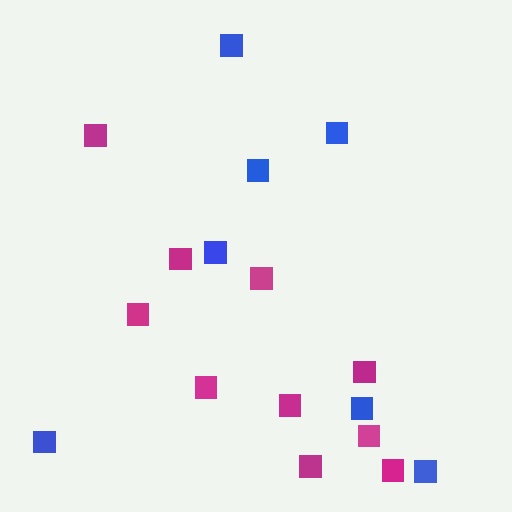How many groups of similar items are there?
There are 2 groups: one group of blue squares (7) and one group of magenta squares (10).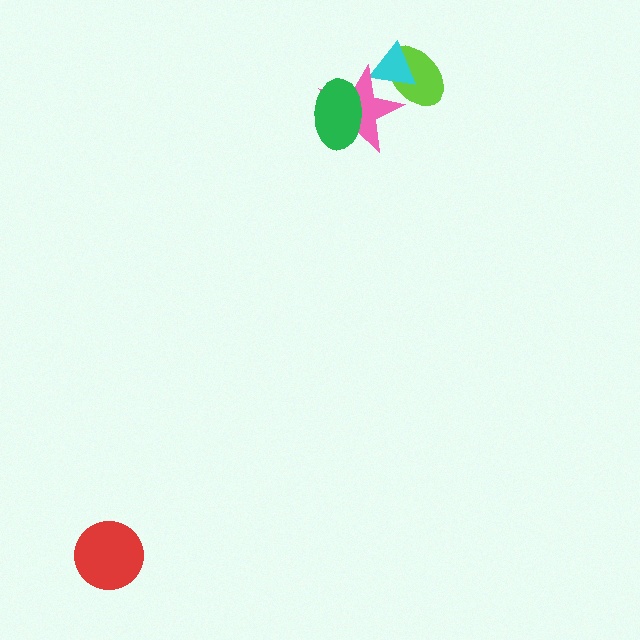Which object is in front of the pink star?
The green ellipse is in front of the pink star.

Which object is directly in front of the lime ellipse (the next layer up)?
The cyan triangle is directly in front of the lime ellipse.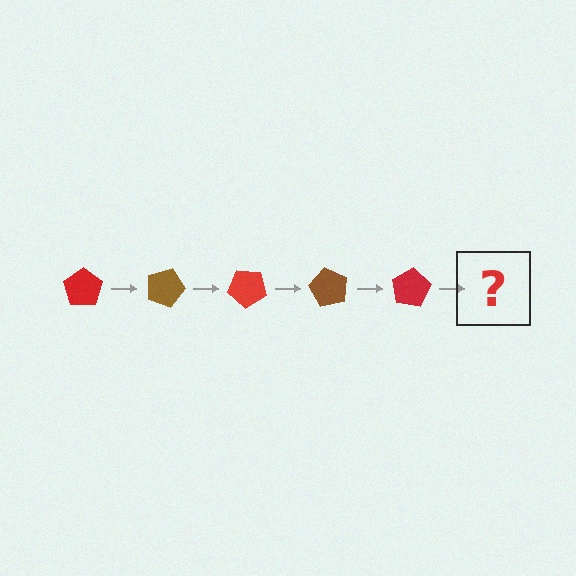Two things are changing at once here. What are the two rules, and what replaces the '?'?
The two rules are that it rotates 20 degrees each step and the color cycles through red and brown. The '?' should be a brown pentagon, rotated 100 degrees from the start.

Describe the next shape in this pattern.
It should be a brown pentagon, rotated 100 degrees from the start.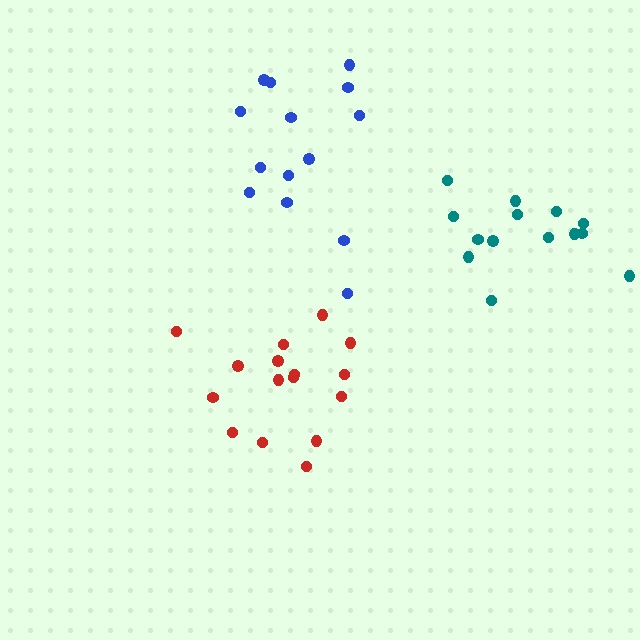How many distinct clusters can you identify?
There are 3 distinct clusters.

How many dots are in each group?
Group 1: 14 dots, Group 2: 16 dots, Group 3: 14 dots (44 total).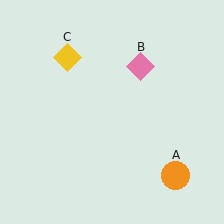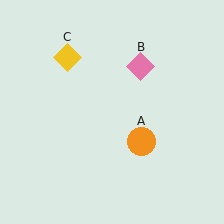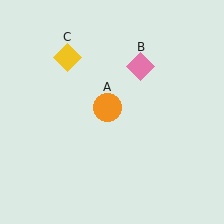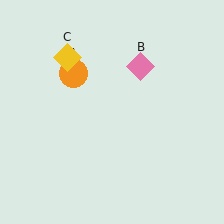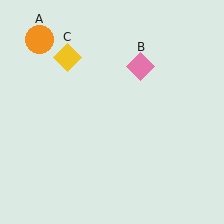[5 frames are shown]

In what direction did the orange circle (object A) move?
The orange circle (object A) moved up and to the left.